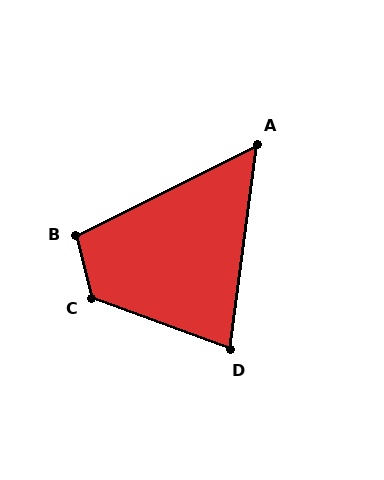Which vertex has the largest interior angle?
C, at approximately 124 degrees.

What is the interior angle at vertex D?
Approximately 77 degrees (acute).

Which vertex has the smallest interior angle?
A, at approximately 56 degrees.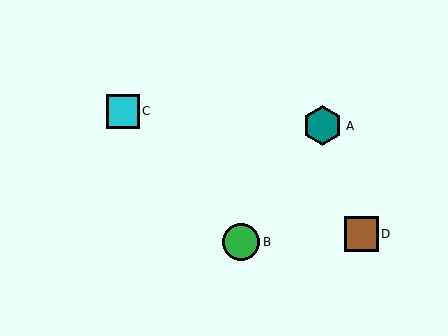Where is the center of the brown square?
The center of the brown square is at (361, 234).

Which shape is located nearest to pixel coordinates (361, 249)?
The brown square (labeled D) at (361, 234) is nearest to that location.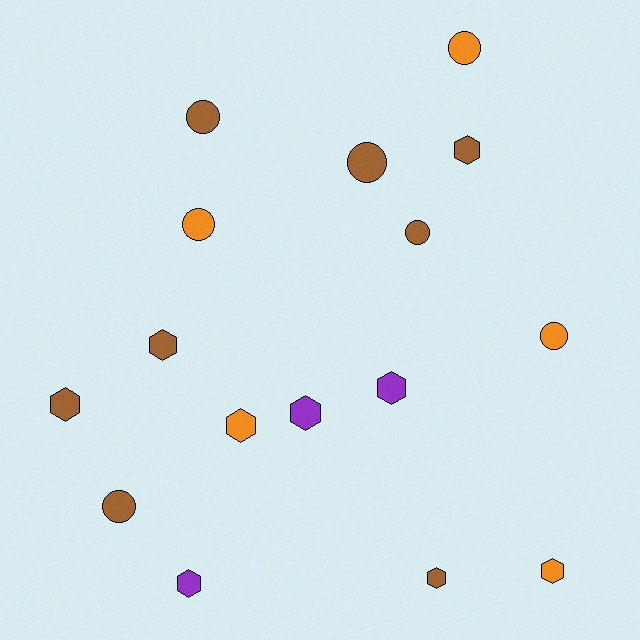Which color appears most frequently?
Brown, with 8 objects.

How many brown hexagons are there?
There are 4 brown hexagons.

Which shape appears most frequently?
Hexagon, with 9 objects.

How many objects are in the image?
There are 16 objects.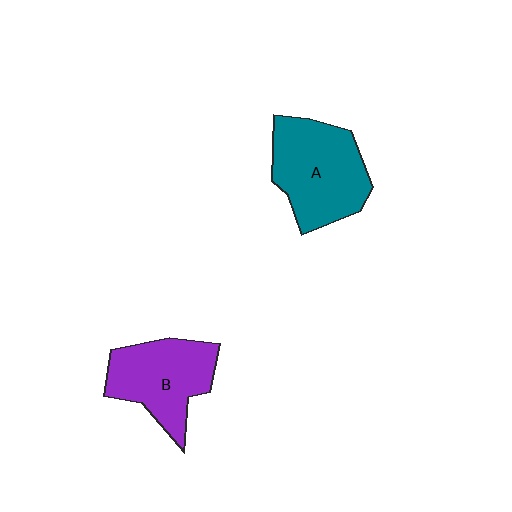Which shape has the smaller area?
Shape B (purple).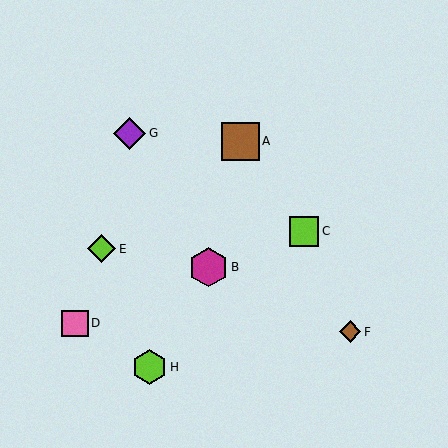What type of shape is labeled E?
Shape E is a lime diamond.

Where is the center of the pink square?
The center of the pink square is at (75, 323).